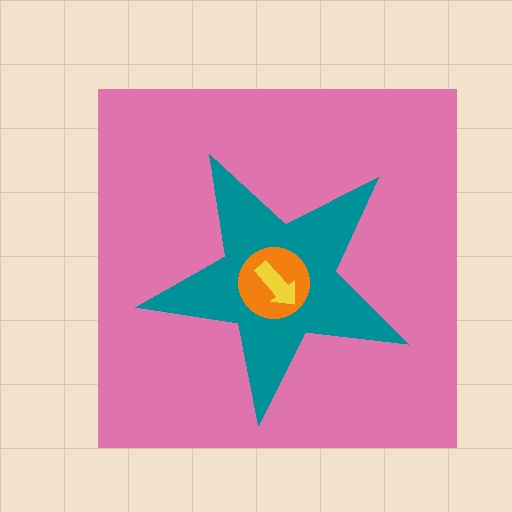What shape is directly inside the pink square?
The teal star.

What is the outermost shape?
The pink square.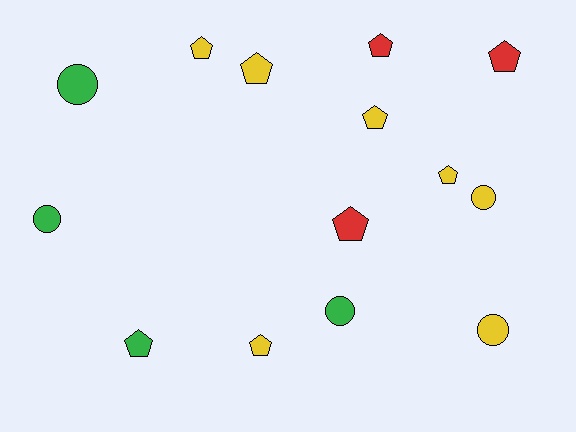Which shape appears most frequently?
Pentagon, with 9 objects.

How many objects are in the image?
There are 14 objects.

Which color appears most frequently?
Yellow, with 7 objects.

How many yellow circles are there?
There are 2 yellow circles.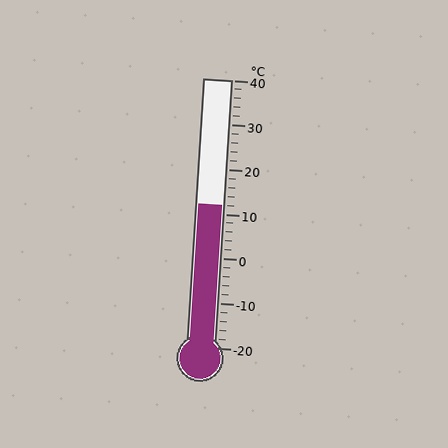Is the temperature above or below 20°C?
The temperature is below 20°C.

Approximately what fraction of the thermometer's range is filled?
The thermometer is filled to approximately 55% of its range.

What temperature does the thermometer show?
The thermometer shows approximately 12°C.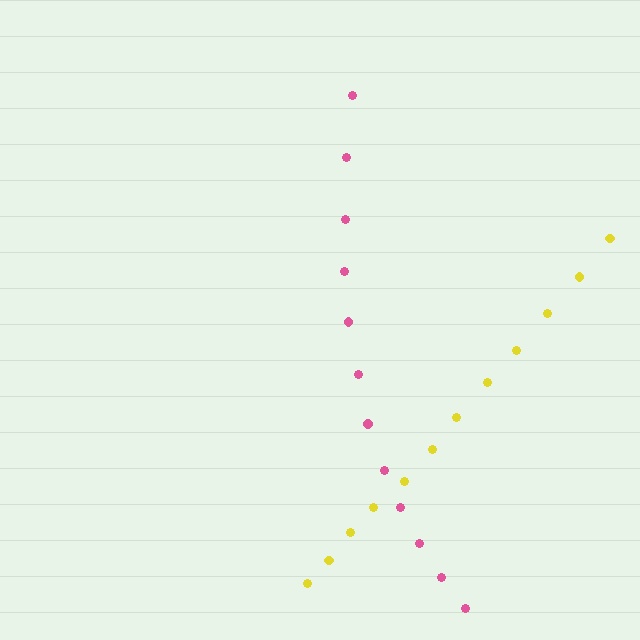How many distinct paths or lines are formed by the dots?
There are 2 distinct paths.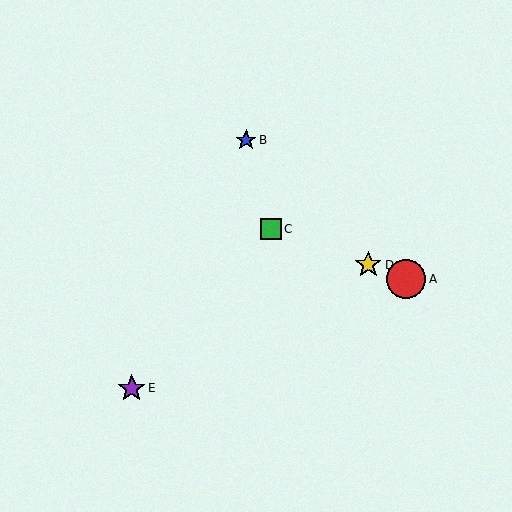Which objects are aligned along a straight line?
Objects A, C, D are aligned along a straight line.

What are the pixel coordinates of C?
Object C is at (271, 229).